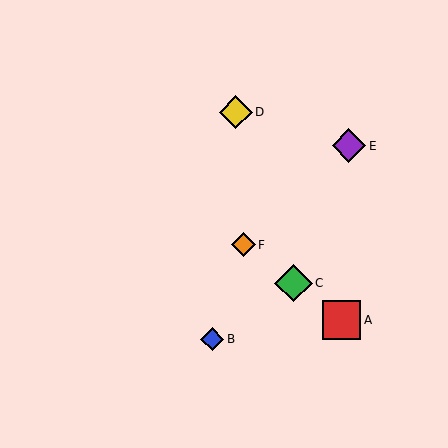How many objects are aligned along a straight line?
3 objects (A, C, F) are aligned along a straight line.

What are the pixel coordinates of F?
Object F is at (243, 245).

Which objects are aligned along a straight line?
Objects A, C, F are aligned along a straight line.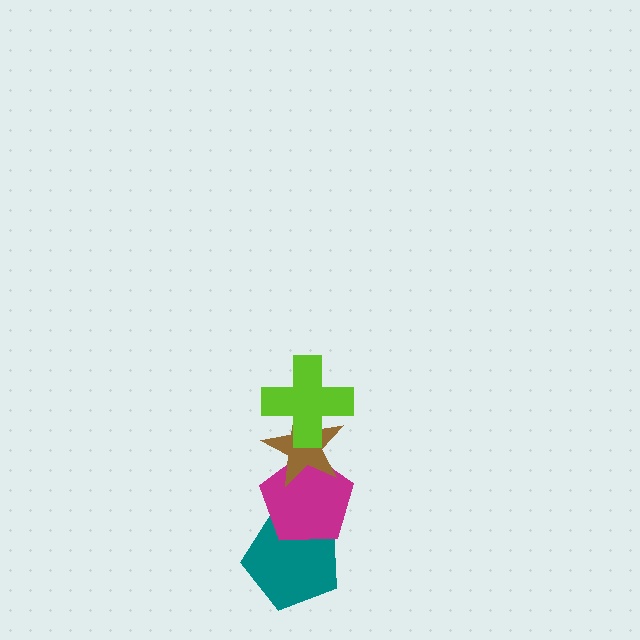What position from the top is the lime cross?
The lime cross is 1st from the top.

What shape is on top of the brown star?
The lime cross is on top of the brown star.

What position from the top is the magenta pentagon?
The magenta pentagon is 3rd from the top.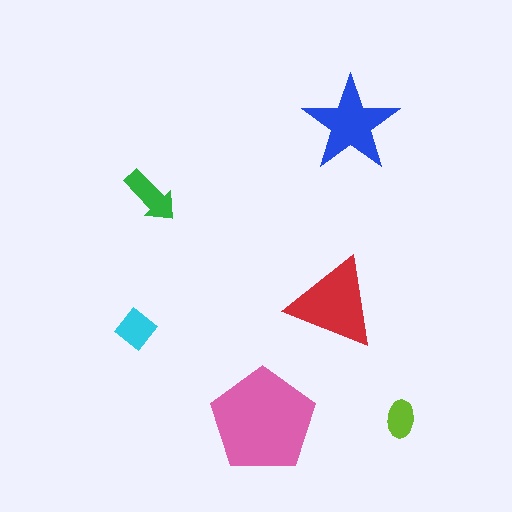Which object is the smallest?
The lime ellipse.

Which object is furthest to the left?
The cyan diamond is leftmost.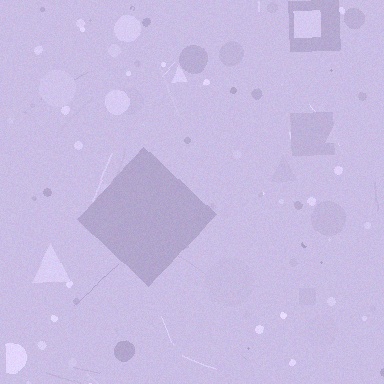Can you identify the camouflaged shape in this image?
The camouflaged shape is a diamond.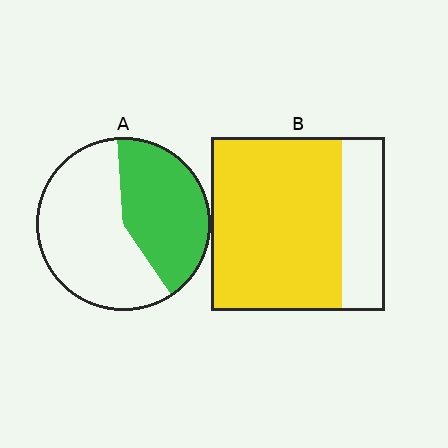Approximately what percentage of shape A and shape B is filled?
A is approximately 40% and B is approximately 75%.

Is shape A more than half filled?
No.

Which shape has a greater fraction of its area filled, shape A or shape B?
Shape B.